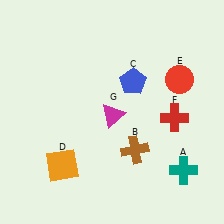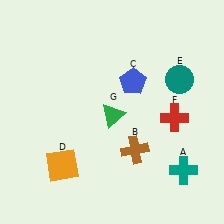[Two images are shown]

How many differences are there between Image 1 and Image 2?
There are 2 differences between the two images.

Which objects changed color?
E changed from red to teal. G changed from magenta to green.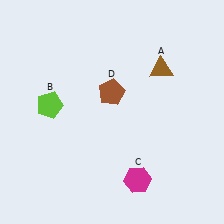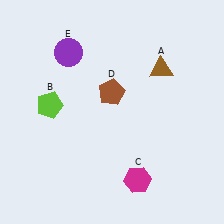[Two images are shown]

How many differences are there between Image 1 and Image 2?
There is 1 difference between the two images.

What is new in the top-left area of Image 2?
A purple circle (E) was added in the top-left area of Image 2.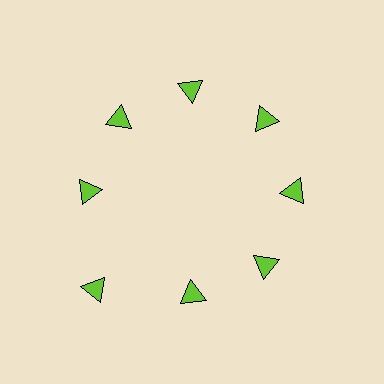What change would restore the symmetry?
The symmetry would be restored by moving it inward, back onto the ring so that all 8 triangles sit at equal angles and equal distance from the center.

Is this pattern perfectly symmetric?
No. The 8 lime triangles are arranged in a ring, but one element near the 8 o'clock position is pushed outward from the center, breaking the 8-fold rotational symmetry.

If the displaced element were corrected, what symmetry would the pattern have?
It would have 8-fold rotational symmetry — the pattern would map onto itself every 45 degrees.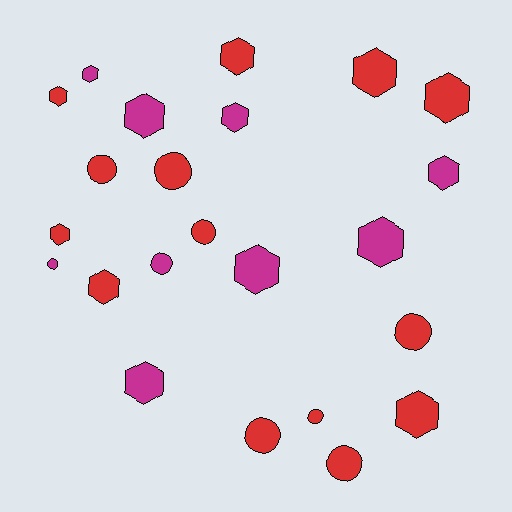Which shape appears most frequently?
Hexagon, with 14 objects.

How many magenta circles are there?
There are 2 magenta circles.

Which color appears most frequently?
Red, with 14 objects.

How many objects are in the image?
There are 23 objects.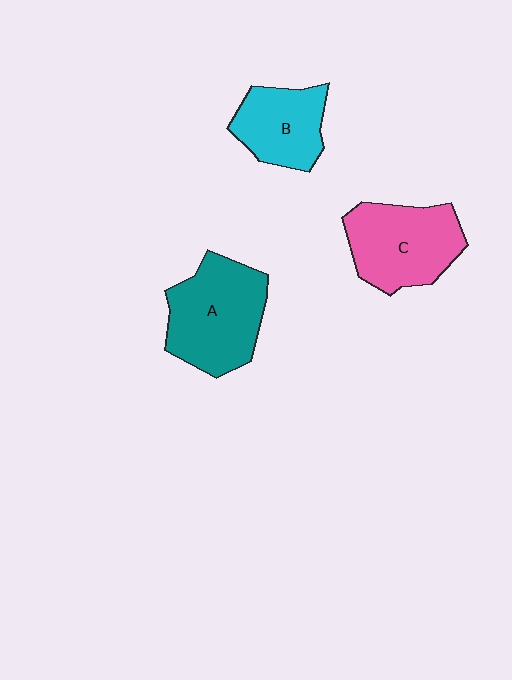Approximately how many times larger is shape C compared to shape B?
Approximately 1.3 times.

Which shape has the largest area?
Shape A (teal).